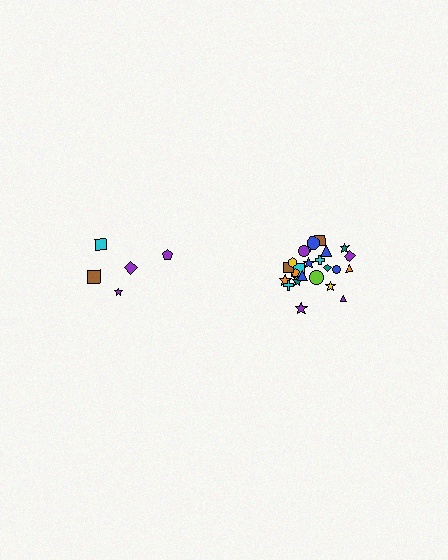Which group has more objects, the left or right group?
The right group.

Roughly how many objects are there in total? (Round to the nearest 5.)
Roughly 30 objects in total.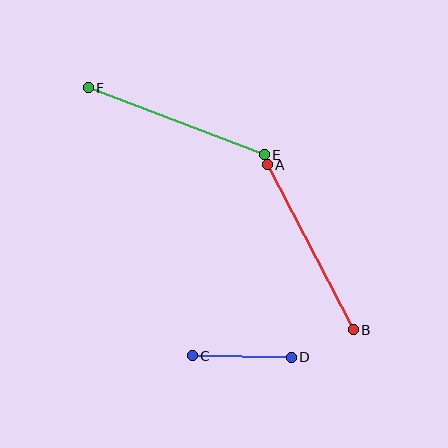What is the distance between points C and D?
The distance is approximately 99 pixels.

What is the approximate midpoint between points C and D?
The midpoint is at approximately (242, 356) pixels.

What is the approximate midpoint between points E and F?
The midpoint is at approximately (176, 121) pixels.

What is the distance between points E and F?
The distance is approximately 188 pixels.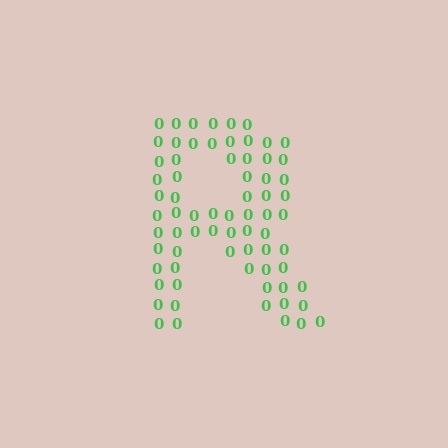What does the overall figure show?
The overall figure shows the letter R.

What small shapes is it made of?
It is made of small digit 0's.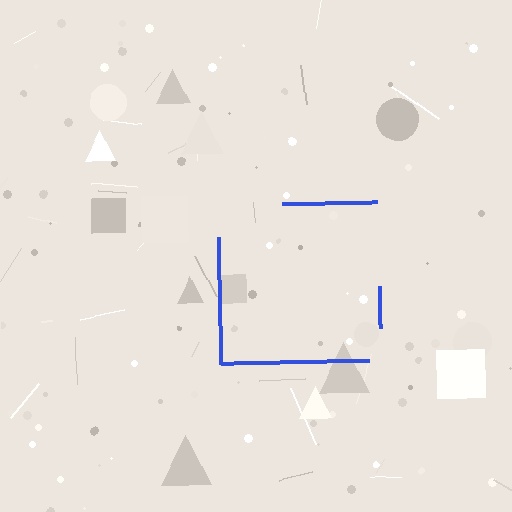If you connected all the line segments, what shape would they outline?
They would outline a square.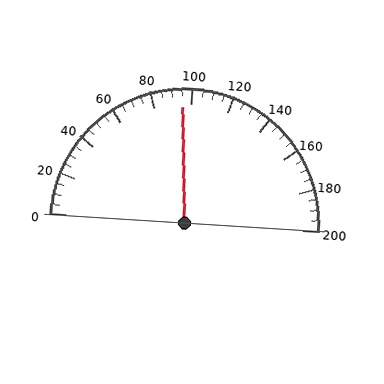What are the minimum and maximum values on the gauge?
The gauge ranges from 0 to 200.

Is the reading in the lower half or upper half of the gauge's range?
The reading is in the lower half of the range (0 to 200).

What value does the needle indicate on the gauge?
The needle indicates approximately 95.